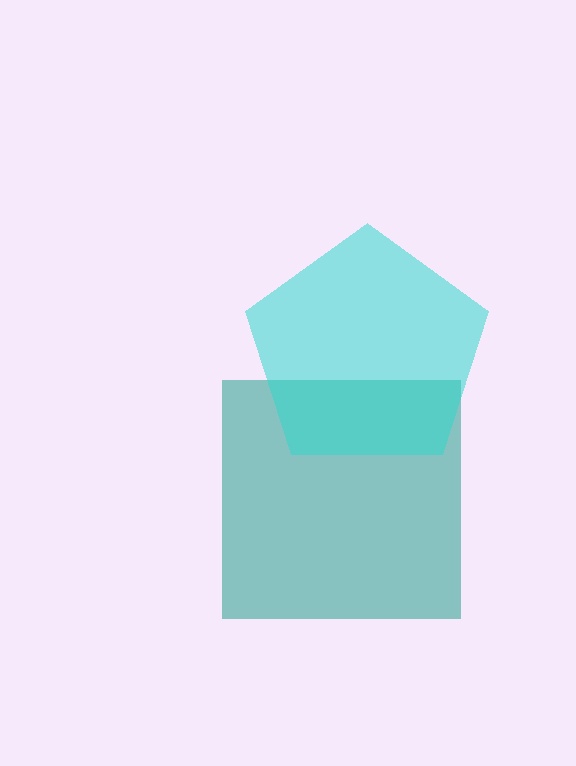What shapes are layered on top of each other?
The layered shapes are: a teal square, a cyan pentagon.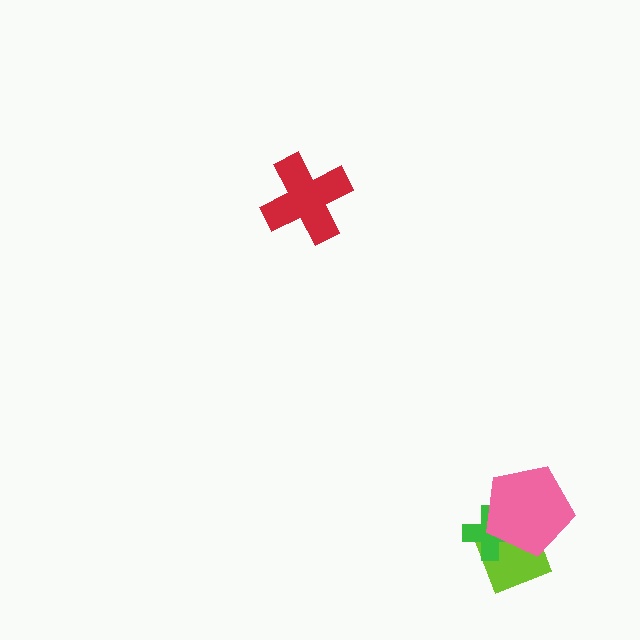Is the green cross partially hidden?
Yes, it is partially covered by another shape.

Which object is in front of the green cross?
The pink pentagon is in front of the green cross.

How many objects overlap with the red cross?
0 objects overlap with the red cross.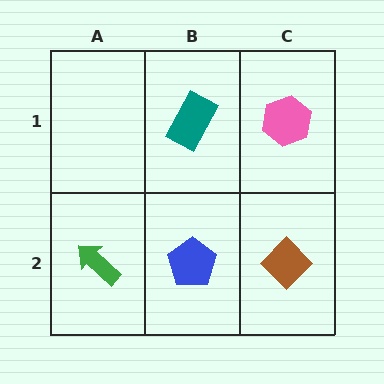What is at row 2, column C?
A brown diamond.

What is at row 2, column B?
A blue pentagon.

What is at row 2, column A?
A green arrow.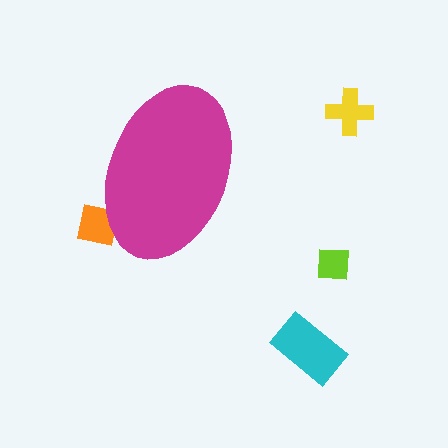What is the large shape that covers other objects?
A magenta ellipse.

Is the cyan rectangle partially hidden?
No, the cyan rectangle is fully visible.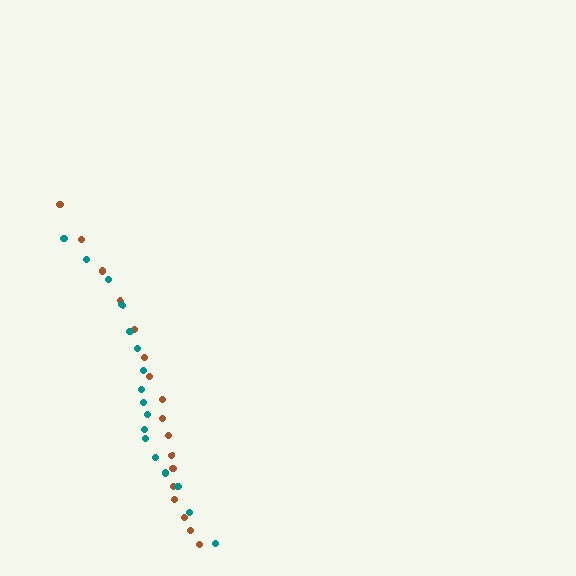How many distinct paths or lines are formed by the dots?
There are 2 distinct paths.